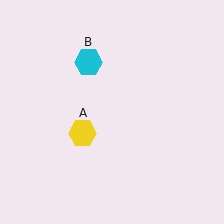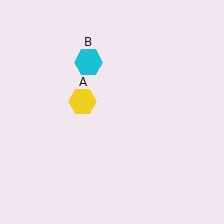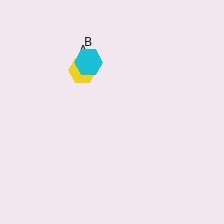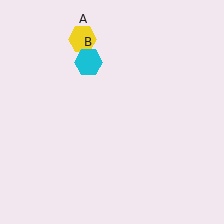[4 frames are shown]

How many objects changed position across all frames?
1 object changed position: yellow hexagon (object A).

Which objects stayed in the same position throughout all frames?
Cyan hexagon (object B) remained stationary.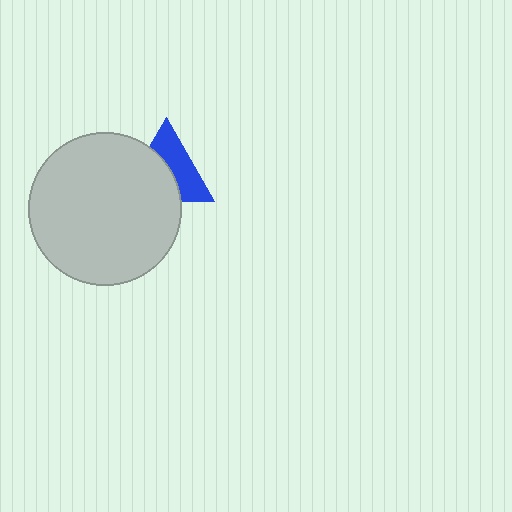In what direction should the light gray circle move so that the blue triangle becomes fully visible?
The light gray circle should move toward the lower-left. That is the shortest direction to clear the overlap and leave the blue triangle fully visible.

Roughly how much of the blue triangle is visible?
About half of it is visible (roughly 50%).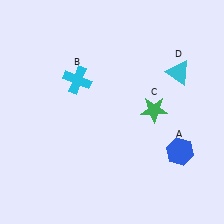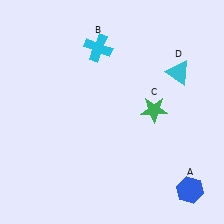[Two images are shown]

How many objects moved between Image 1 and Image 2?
2 objects moved between the two images.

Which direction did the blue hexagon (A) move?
The blue hexagon (A) moved down.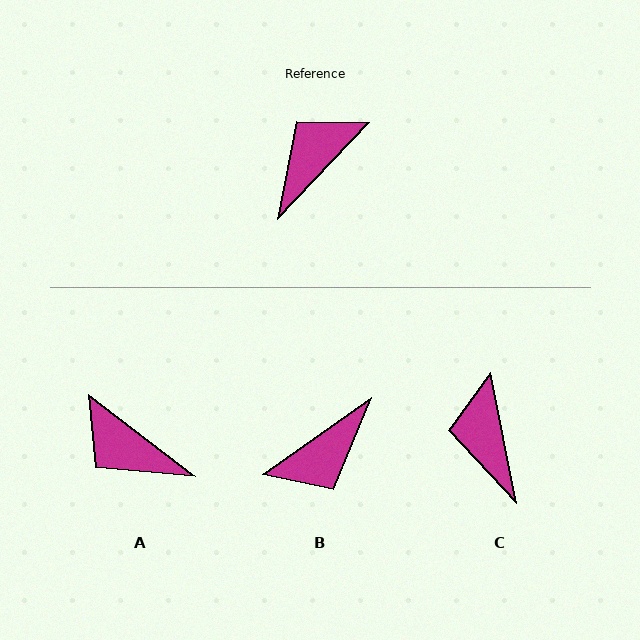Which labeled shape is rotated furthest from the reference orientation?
B, about 169 degrees away.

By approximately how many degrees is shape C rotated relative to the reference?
Approximately 55 degrees counter-clockwise.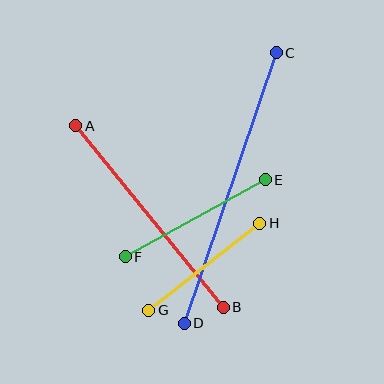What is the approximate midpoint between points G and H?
The midpoint is at approximately (204, 267) pixels.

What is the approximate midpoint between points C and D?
The midpoint is at approximately (230, 188) pixels.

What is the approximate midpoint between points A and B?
The midpoint is at approximately (150, 216) pixels.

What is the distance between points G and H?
The distance is approximately 141 pixels.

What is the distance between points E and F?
The distance is approximately 160 pixels.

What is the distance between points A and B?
The distance is approximately 234 pixels.